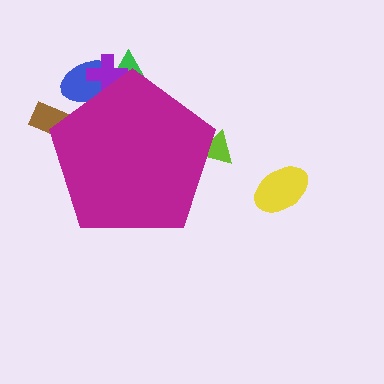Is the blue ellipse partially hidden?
Yes, the blue ellipse is partially hidden behind the magenta pentagon.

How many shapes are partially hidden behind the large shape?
5 shapes are partially hidden.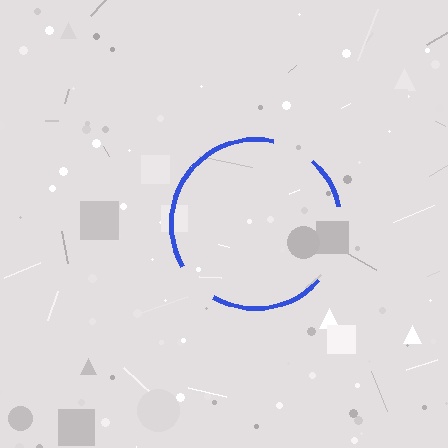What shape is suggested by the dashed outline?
The dashed outline suggests a circle.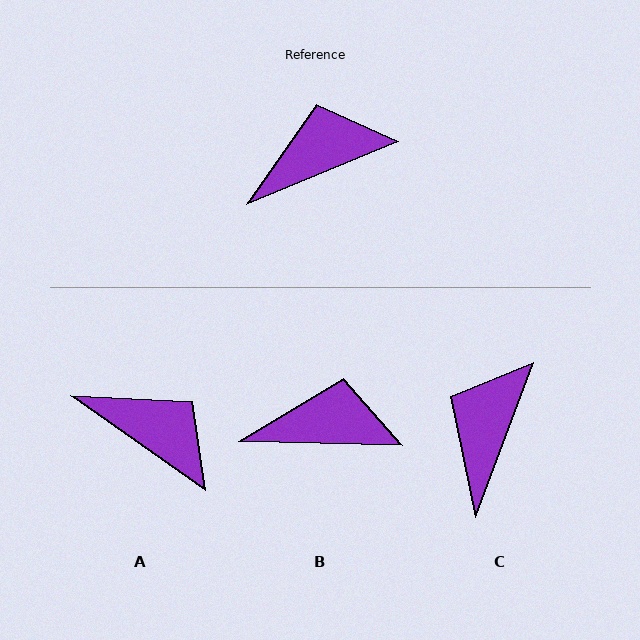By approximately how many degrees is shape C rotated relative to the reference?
Approximately 47 degrees counter-clockwise.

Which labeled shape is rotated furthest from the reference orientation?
A, about 58 degrees away.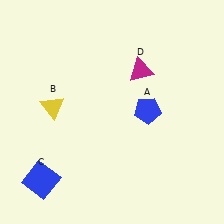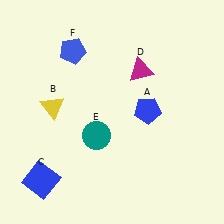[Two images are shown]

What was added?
A teal circle (E), a blue pentagon (F) were added in Image 2.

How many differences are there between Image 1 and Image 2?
There are 2 differences between the two images.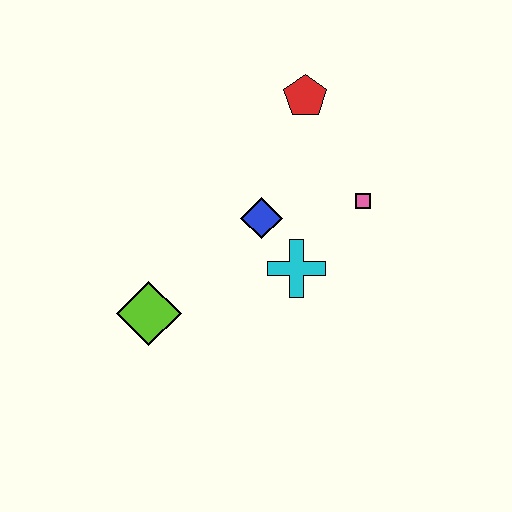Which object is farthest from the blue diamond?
The lime diamond is farthest from the blue diamond.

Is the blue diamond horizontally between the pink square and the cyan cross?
No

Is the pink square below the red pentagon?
Yes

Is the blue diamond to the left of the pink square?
Yes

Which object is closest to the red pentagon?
The pink square is closest to the red pentagon.